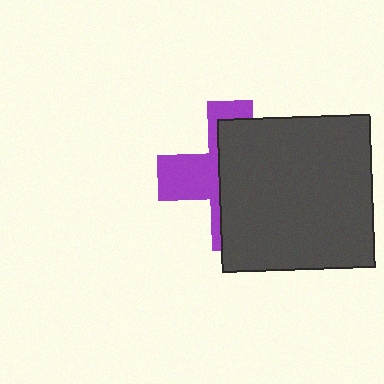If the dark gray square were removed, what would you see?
You would see the complete purple cross.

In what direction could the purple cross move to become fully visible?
The purple cross could move left. That would shift it out from behind the dark gray square entirely.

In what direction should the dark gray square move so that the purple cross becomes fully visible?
The dark gray square should move right. That is the shortest direction to clear the overlap and leave the purple cross fully visible.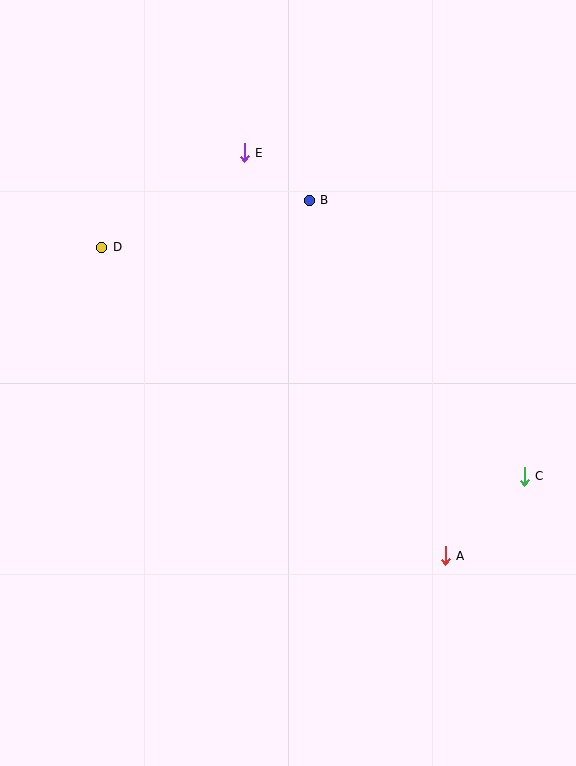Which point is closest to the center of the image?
Point B at (309, 200) is closest to the center.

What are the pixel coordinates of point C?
Point C is at (524, 476).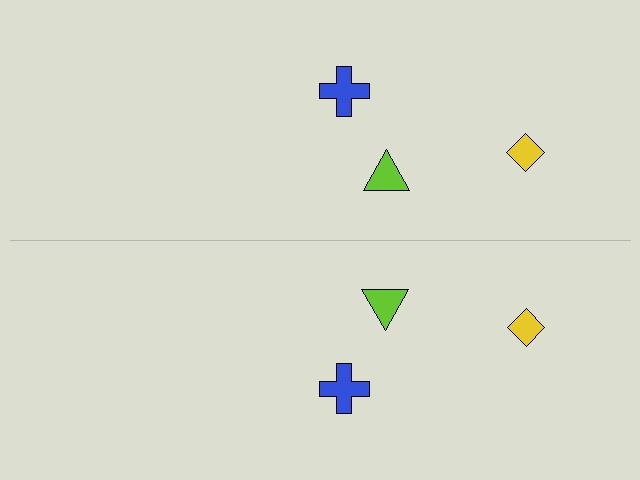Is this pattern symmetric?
Yes, this pattern has bilateral (reflection) symmetry.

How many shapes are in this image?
There are 6 shapes in this image.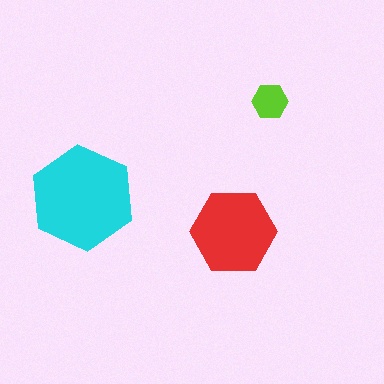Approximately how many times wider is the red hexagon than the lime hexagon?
About 2.5 times wider.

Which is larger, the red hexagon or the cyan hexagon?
The cyan one.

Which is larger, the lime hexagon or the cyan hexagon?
The cyan one.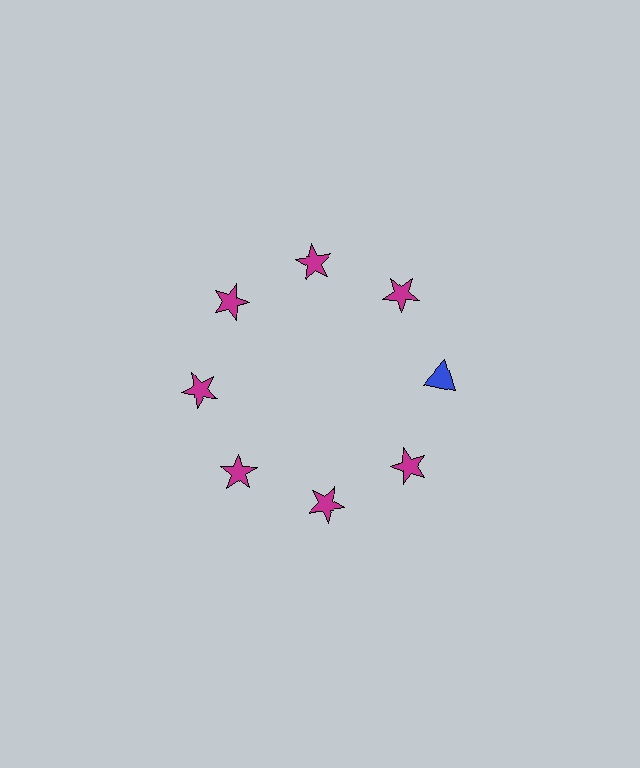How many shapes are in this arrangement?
There are 8 shapes arranged in a ring pattern.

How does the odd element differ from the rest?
It differs in both color (blue instead of magenta) and shape (triangle instead of star).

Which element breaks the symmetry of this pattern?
The blue triangle at roughly the 3 o'clock position breaks the symmetry. All other shapes are magenta stars.